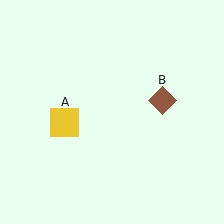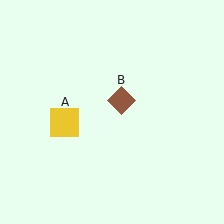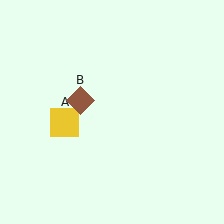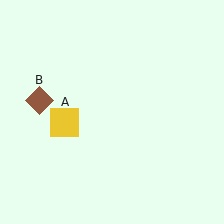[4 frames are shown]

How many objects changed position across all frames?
1 object changed position: brown diamond (object B).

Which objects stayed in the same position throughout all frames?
Yellow square (object A) remained stationary.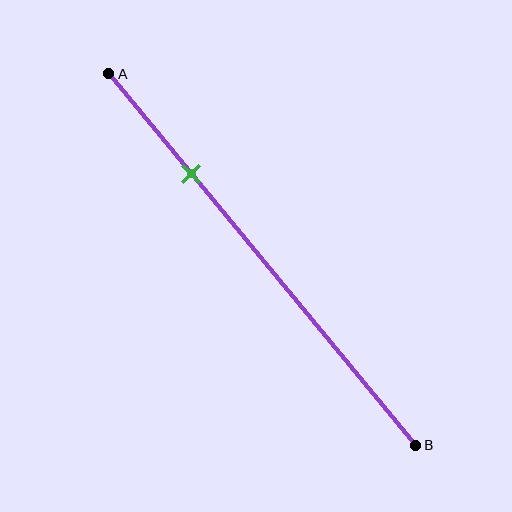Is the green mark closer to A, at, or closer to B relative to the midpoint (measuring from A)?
The green mark is closer to point A than the midpoint of segment AB.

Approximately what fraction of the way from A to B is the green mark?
The green mark is approximately 25% of the way from A to B.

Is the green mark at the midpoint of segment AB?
No, the mark is at about 25% from A, not at the 50% midpoint.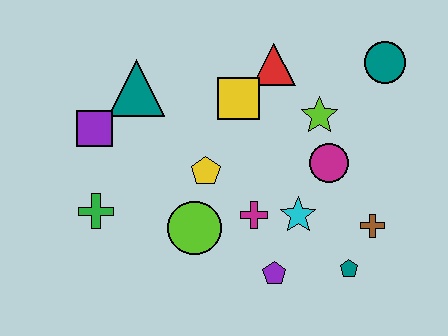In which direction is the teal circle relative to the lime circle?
The teal circle is to the right of the lime circle.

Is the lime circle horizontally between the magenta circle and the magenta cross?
No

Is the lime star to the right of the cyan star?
Yes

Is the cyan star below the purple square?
Yes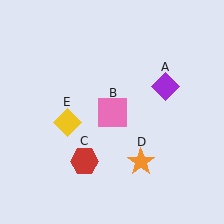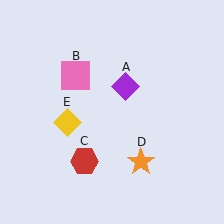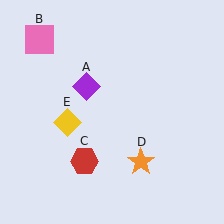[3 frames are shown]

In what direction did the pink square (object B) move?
The pink square (object B) moved up and to the left.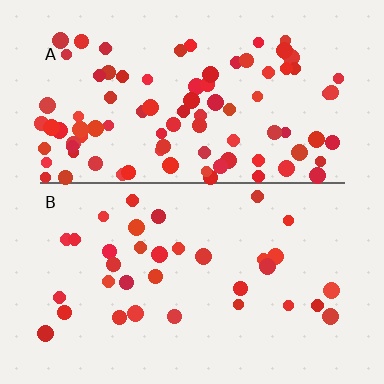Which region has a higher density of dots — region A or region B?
A (the top).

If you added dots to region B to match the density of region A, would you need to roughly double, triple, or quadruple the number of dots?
Approximately triple.